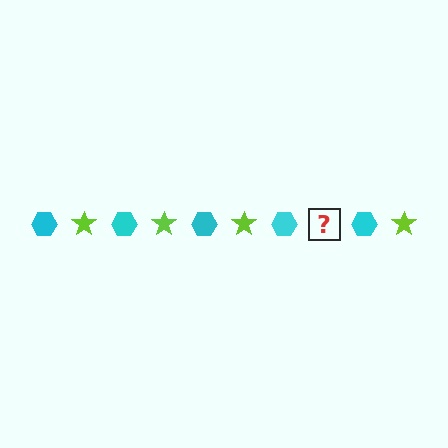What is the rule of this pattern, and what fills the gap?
The rule is that the pattern alternates between cyan hexagon and lime star. The gap should be filled with a lime star.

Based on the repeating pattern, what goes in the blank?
The blank should be a lime star.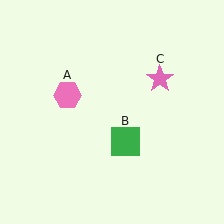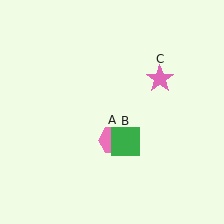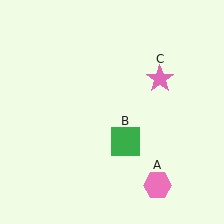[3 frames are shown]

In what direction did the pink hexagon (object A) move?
The pink hexagon (object A) moved down and to the right.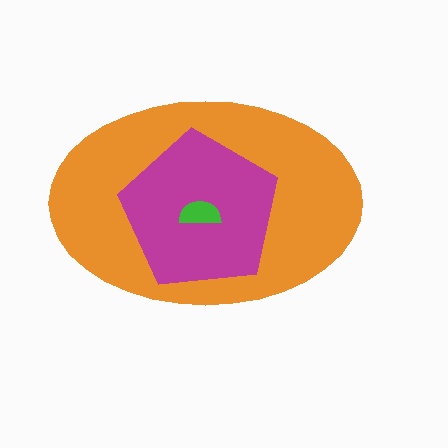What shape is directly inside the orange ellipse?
The magenta pentagon.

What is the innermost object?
The green semicircle.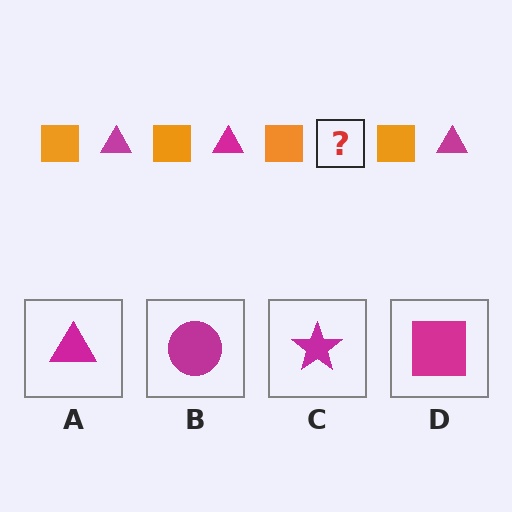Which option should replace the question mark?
Option A.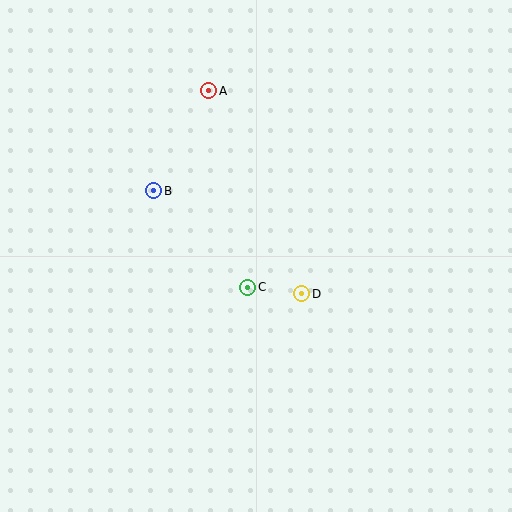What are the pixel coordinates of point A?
Point A is at (209, 91).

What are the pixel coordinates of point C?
Point C is at (248, 287).